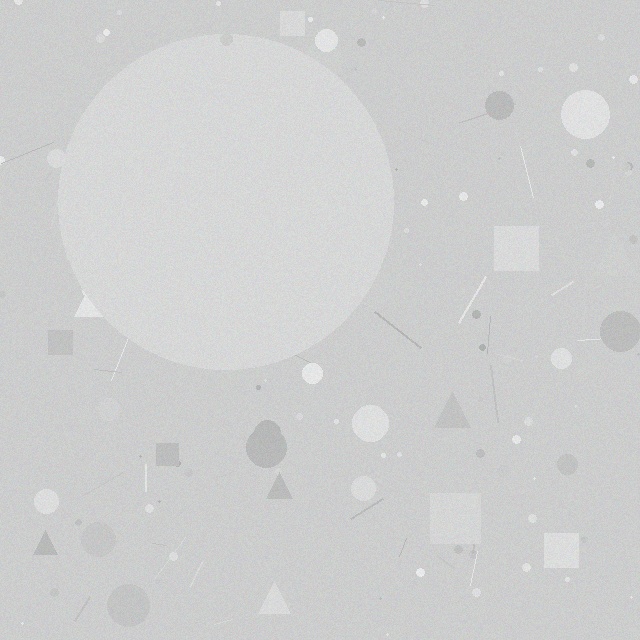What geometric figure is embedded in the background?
A circle is embedded in the background.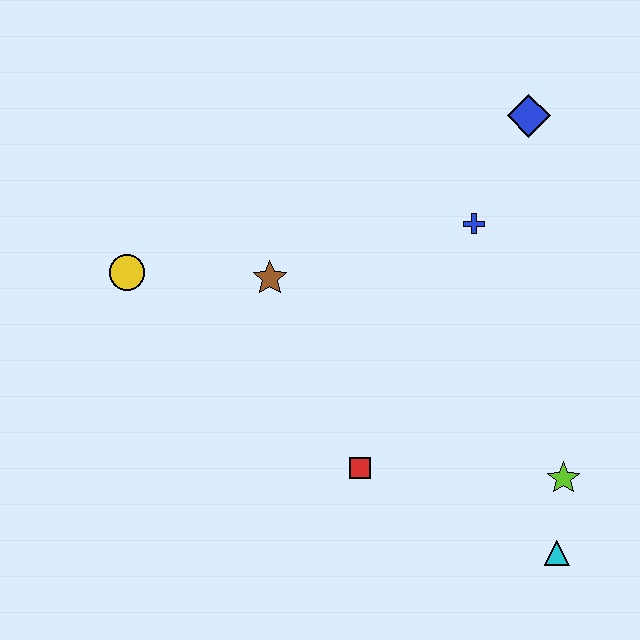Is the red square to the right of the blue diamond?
No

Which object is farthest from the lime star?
The yellow circle is farthest from the lime star.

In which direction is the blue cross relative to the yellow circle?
The blue cross is to the right of the yellow circle.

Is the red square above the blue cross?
No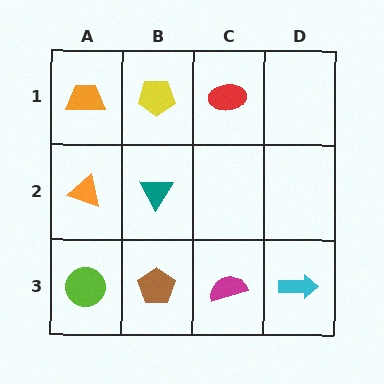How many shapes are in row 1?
3 shapes.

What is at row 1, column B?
A yellow pentagon.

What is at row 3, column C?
A magenta semicircle.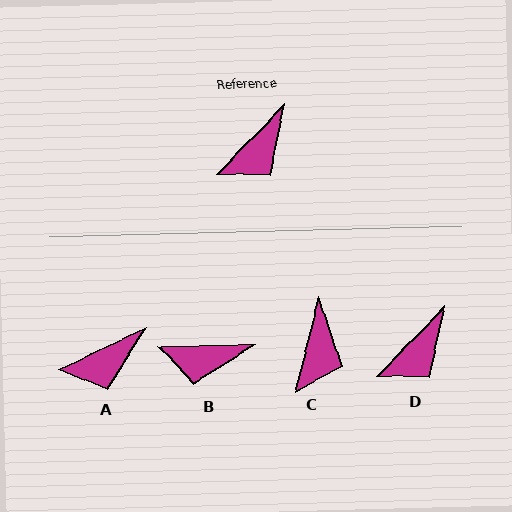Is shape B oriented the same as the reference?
No, it is off by about 45 degrees.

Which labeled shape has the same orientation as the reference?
D.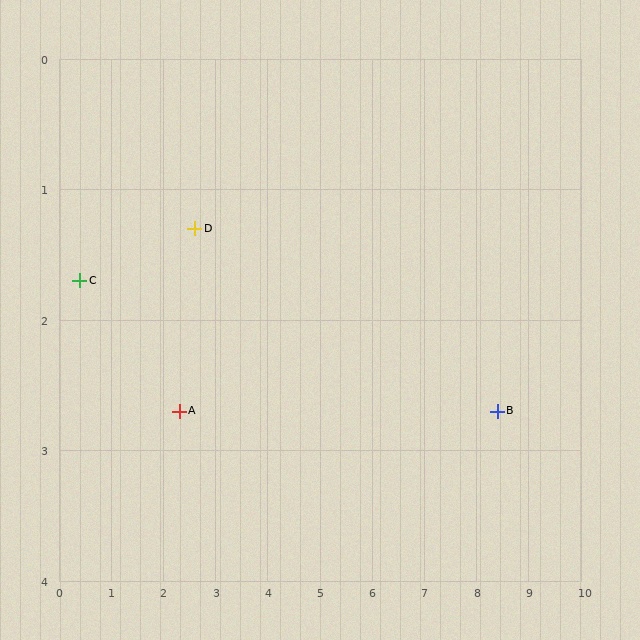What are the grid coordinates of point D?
Point D is at approximately (2.6, 1.3).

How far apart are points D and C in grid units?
Points D and C are about 2.2 grid units apart.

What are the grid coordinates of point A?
Point A is at approximately (2.3, 2.7).